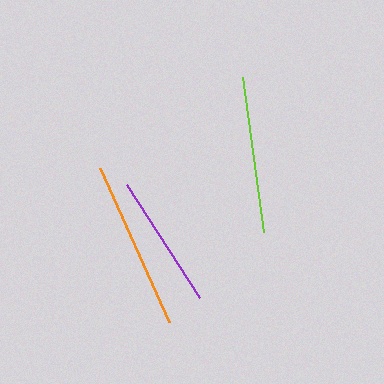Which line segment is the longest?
The orange line is the longest at approximately 168 pixels.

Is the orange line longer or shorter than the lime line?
The orange line is longer than the lime line.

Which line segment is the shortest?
The purple line is the shortest at approximately 135 pixels.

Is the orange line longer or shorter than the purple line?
The orange line is longer than the purple line.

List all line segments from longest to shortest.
From longest to shortest: orange, lime, purple.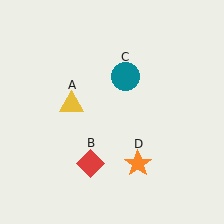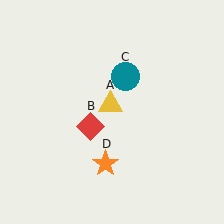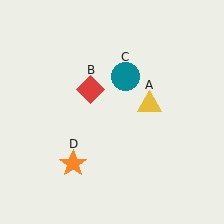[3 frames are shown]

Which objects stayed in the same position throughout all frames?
Teal circle (object C) remained stationary.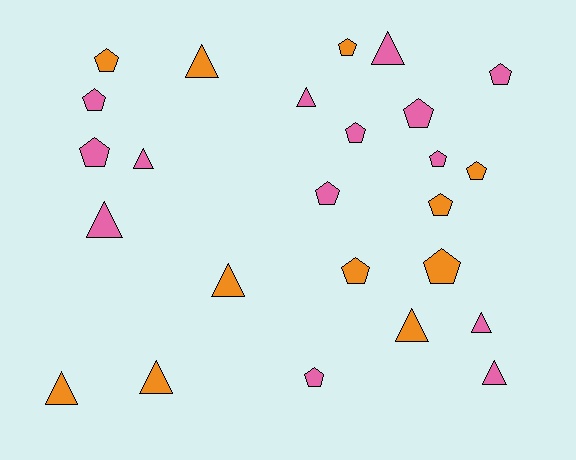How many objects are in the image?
There are 25 objects.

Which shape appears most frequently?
Pentagon, with 14 objects.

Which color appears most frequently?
Pink, with 14 objects.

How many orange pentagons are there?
There are 6 orange pentagons.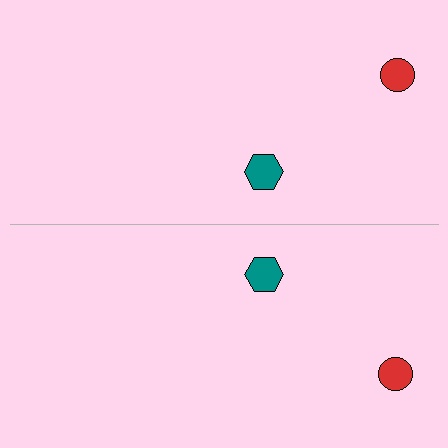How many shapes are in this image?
There are 4 shapes in this image.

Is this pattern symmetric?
Yes, this pattern has bilateral (reflection) symmetry.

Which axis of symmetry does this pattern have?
The pattern has a horizontal axis of symmetry running through the center of the image.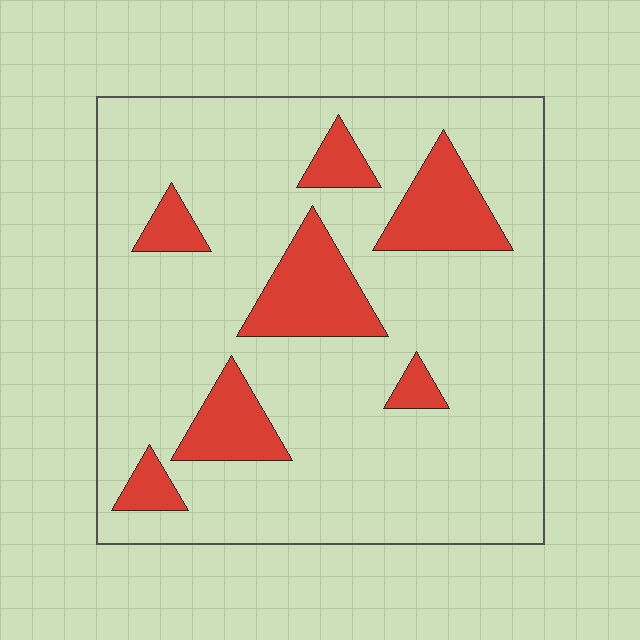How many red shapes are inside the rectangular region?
7.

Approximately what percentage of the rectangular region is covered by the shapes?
Approximately 20%.